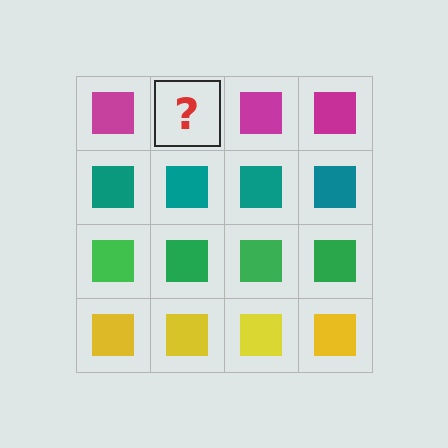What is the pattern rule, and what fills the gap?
The rule is that each row has a consistent color. The gap should be filled with a magenta square.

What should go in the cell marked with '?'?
The missing cell should contain a magenta square.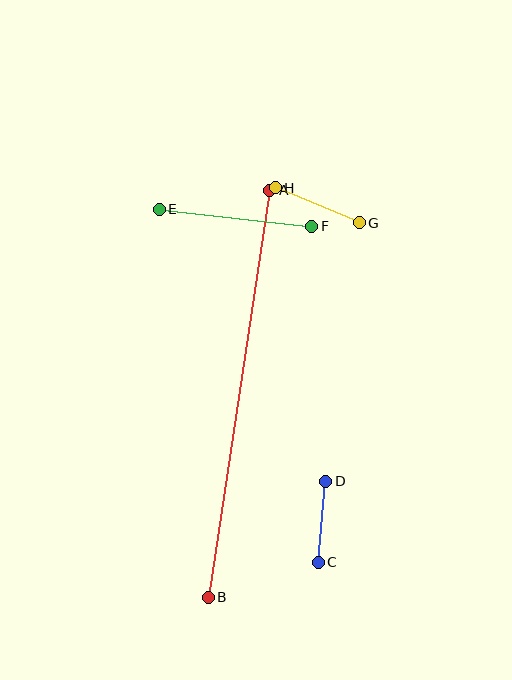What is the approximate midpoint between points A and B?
The midpoint is at approximately (239, 394) pixels.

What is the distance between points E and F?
The distance is approximately 154 pixels.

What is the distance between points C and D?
The distance is approximately 81 pixels.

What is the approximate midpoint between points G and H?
The midpoint is at approximately (317, 205) pixels.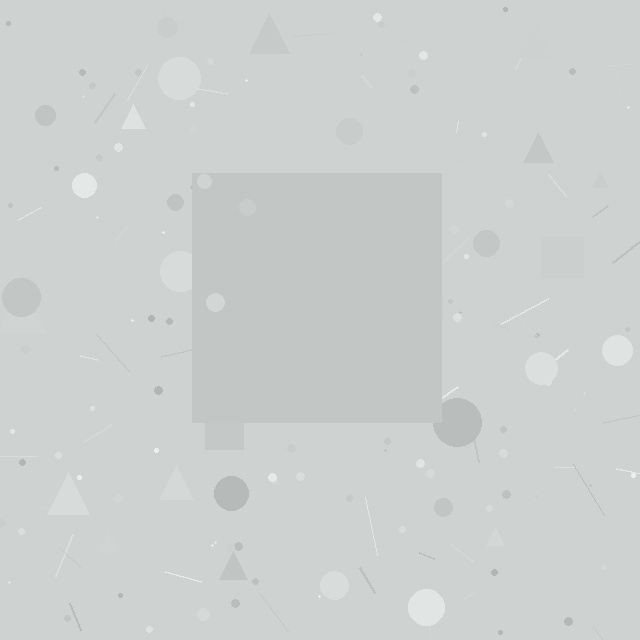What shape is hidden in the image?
A square is hidden in the image.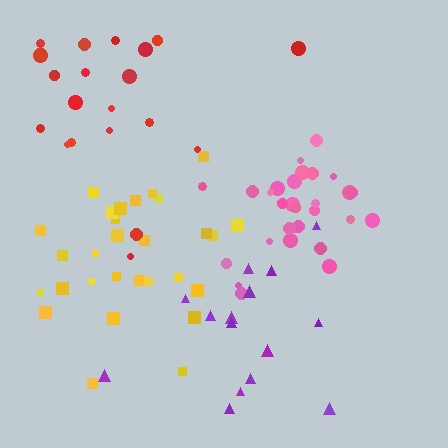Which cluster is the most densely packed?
Pink.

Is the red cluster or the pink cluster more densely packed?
Pink.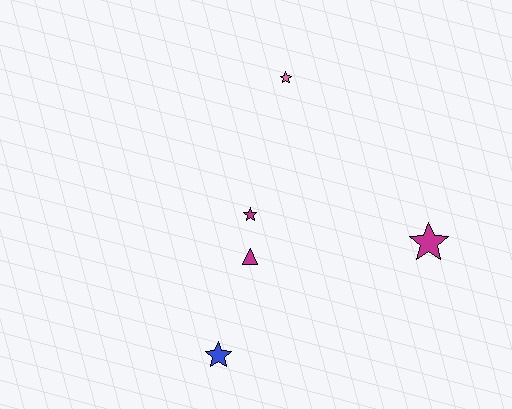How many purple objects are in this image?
There are no purple objects.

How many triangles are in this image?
There is 1 triangle.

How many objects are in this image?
There are 5 objects.